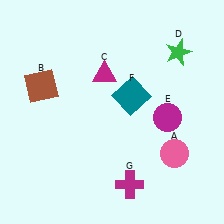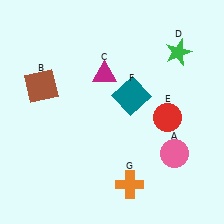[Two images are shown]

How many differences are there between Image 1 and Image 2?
There are 2 differences between the two images.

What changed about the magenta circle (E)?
In Image 1, E is magenta. In Image 2, it changed to red.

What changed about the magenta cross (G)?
In Image 1, G is magenta. In Image 2, it changed to orange.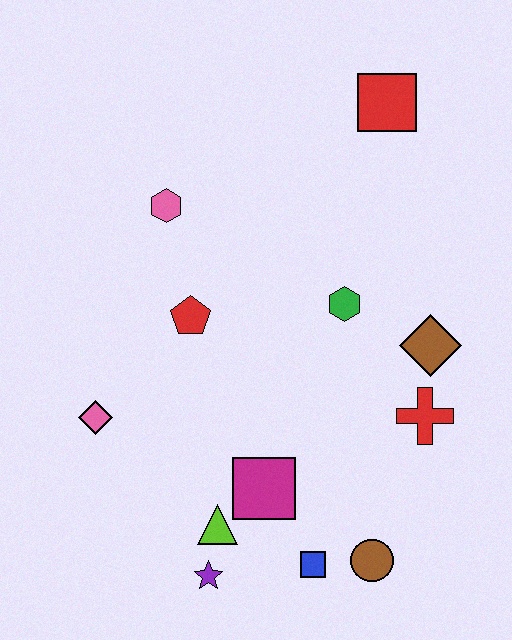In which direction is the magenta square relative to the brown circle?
The magenta square is to the left of the brown circle.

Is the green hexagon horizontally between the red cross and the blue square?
Yes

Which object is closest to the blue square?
The brown circle is closest to the blue square.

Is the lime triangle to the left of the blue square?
Yes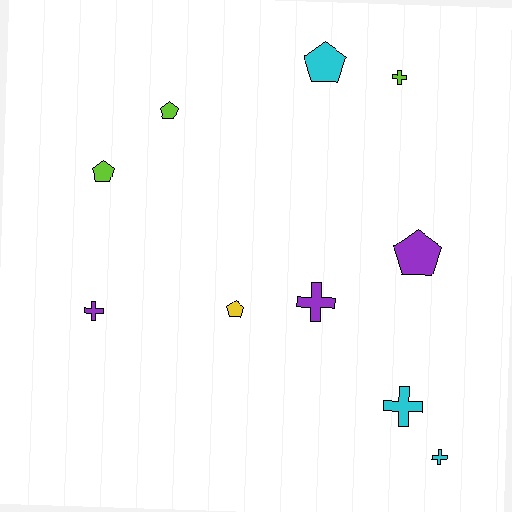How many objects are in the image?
There are 10 objects.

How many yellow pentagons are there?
There is 1 yellow pentagon.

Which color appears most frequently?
Purple, with 3 objects.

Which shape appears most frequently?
Cross, with 5 objects.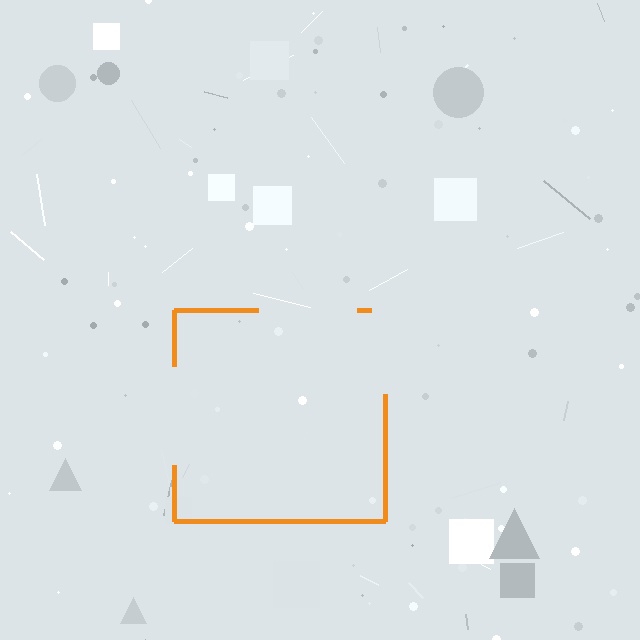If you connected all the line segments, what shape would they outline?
They would outline a square.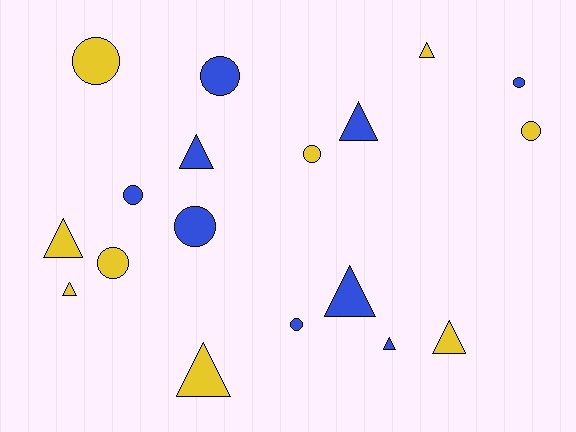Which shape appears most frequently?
Triangle, with 9 objects.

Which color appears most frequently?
Yellow, with 9 objects.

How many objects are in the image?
There are 18 objects.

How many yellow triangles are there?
There are 5 yellow triangles.